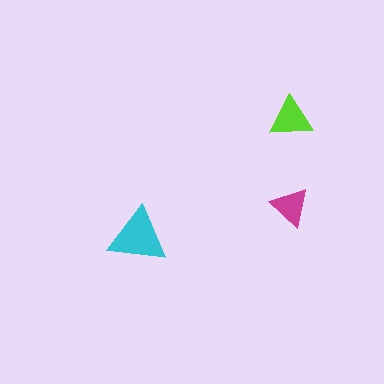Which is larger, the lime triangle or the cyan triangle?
The cyan one.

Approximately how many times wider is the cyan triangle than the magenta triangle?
About 1.5 times wider.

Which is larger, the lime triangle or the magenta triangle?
The lime one.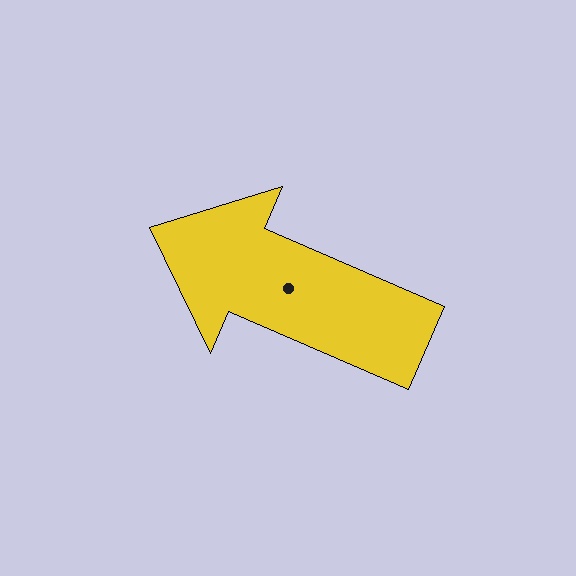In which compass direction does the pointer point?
Northwest.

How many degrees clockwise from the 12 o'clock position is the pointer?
Approximately 293 degrees.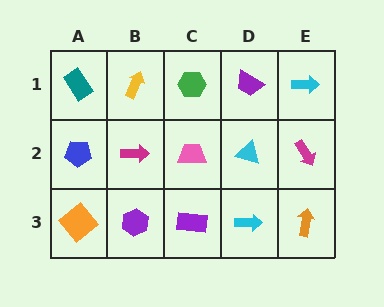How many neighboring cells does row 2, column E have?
3.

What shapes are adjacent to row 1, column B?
A magenta arrow (row 2, column B), a teal rectangle (row 1, column A), a green hexagon (row 1, column C).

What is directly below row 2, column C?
A purple rectangle.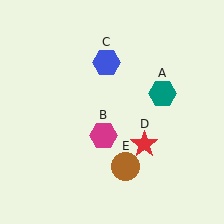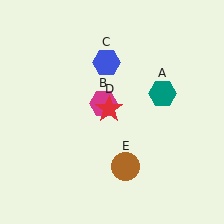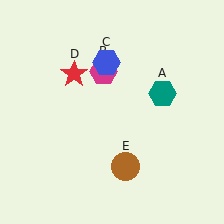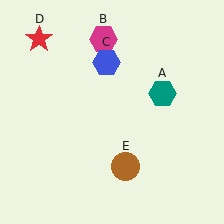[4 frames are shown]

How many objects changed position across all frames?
2 objects changed position: magenta hexagon (object B), red star (object D).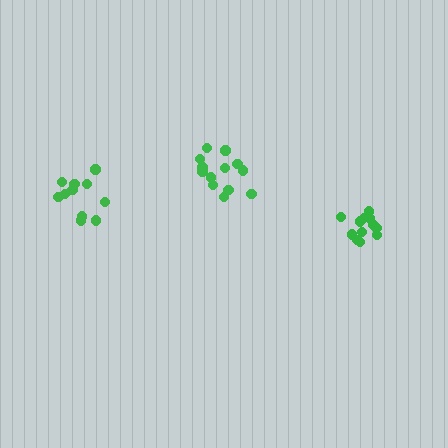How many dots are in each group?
Group 1: 12 dots, Group 2: 14 dots, Group 3: 11 dots (37 total).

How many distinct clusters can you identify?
There are 3 distinct clusters.